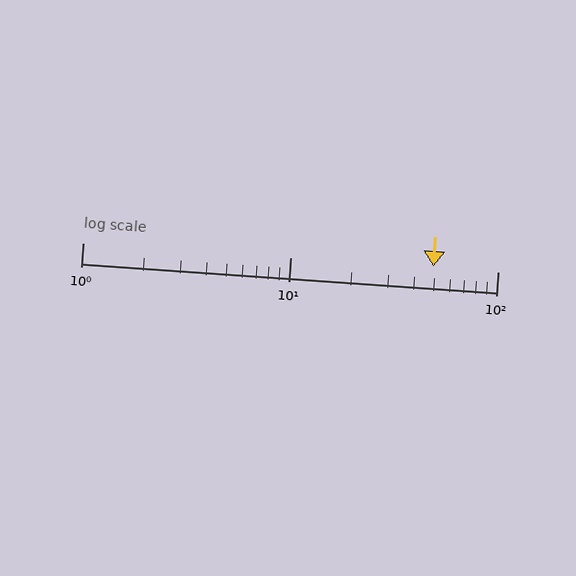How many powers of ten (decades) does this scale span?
The scale spans 2 decades, from 1 to 100.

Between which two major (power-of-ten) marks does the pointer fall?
The pointer is between 10 and 100.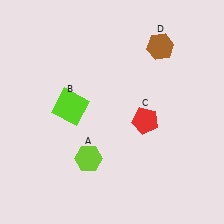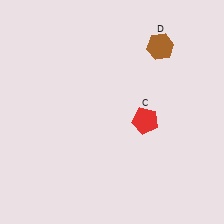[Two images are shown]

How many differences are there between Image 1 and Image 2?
There are 2 differences between the two images.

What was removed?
The lime square (B), the lime hexagon (A) were removed in Image 2.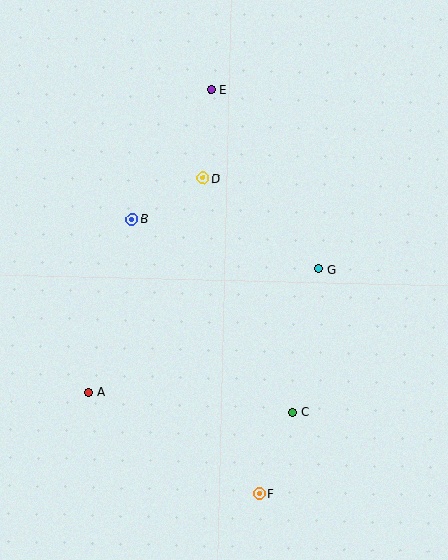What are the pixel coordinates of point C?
Point C is at (293, 412).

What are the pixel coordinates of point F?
Point F is at (259, 494).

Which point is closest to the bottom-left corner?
Point A is closest to the bottom-left corner.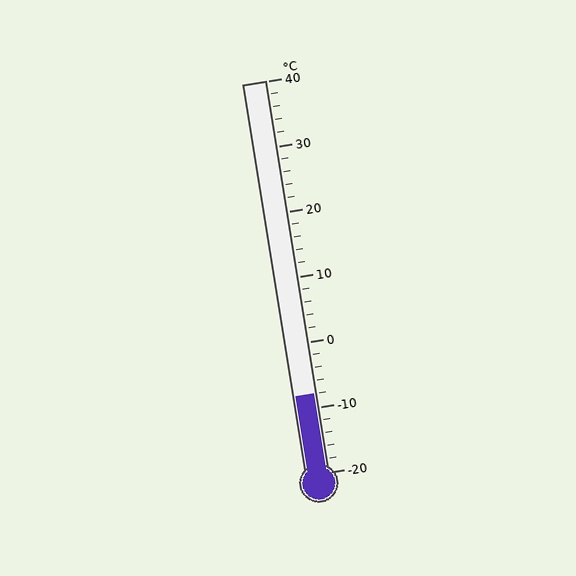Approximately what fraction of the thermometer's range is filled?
The thermometer is filled to approximately 20% of its range.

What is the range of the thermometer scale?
The thermometer scale ranges from -20°C to 40°C.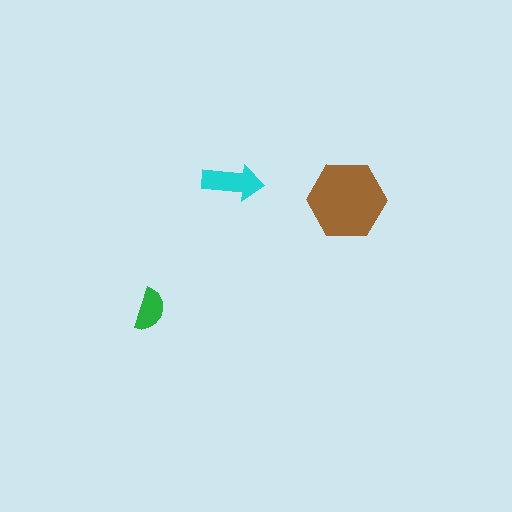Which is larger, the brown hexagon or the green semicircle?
The brown hexagon.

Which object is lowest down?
The green semicircle is bottommost.